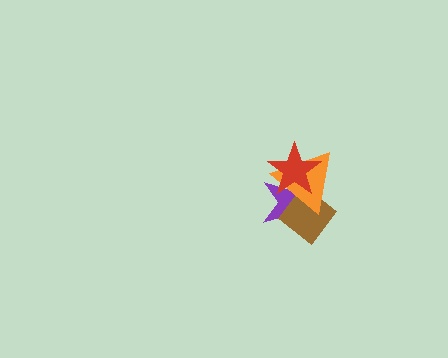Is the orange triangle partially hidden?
Yes, it is partially covered by another shape.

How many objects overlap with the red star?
3 objects overlap with the red star.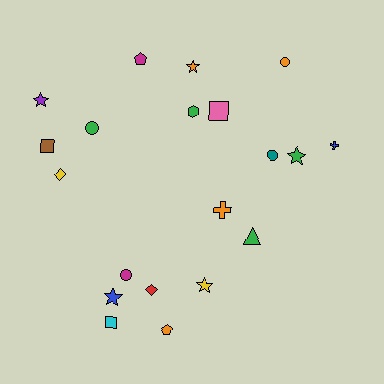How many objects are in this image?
There are 20 objects.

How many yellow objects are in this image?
There are 2 yellow objects.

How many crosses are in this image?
There are 2 crosses.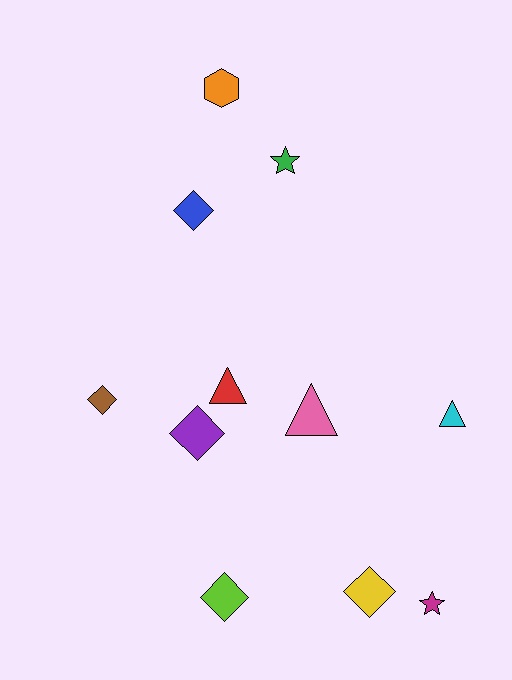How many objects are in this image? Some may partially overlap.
There are 11 objects.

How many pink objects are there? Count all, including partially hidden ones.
There is 1 pink object.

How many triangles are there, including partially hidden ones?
There are 3 triangles.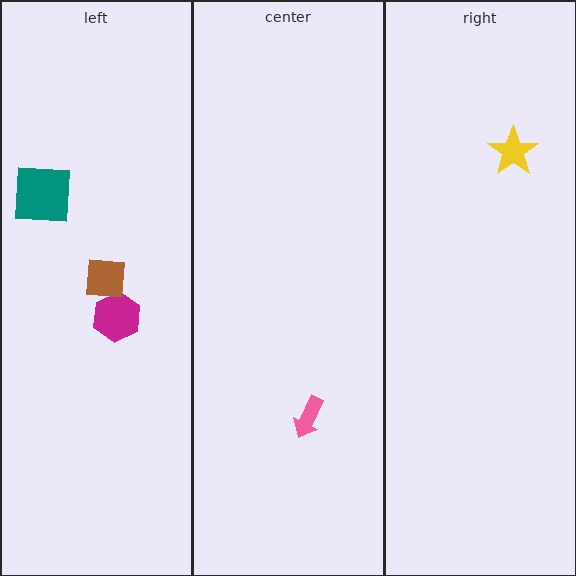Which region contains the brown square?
The left region.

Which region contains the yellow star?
The right region.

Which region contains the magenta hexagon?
The left region.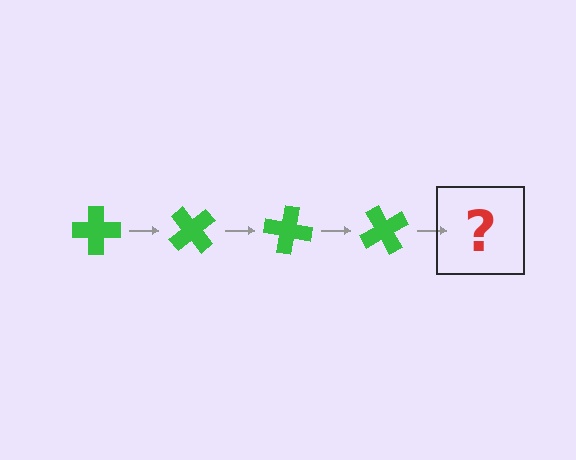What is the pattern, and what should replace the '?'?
The pattern is that the cross rotates 50 degrees each step. The '?' should be a green cross rotated 200 degrees.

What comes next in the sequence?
The next element should be a green cross rotated 200 degrees.